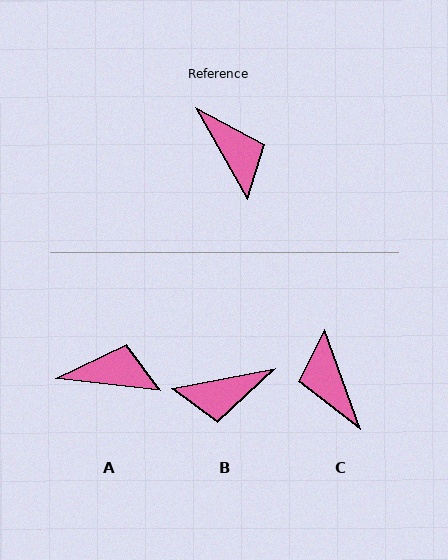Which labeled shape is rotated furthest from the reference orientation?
C, about 170 degrees away.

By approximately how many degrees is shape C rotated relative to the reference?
Approximately 170 degrees counter-clockwise.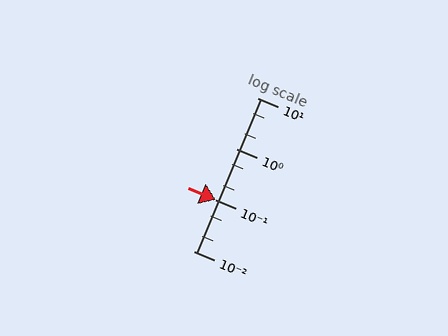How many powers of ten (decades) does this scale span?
The scale spans 3 decades, from 0.01 to 10.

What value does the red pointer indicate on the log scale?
The pointer indicates approximately 0.1.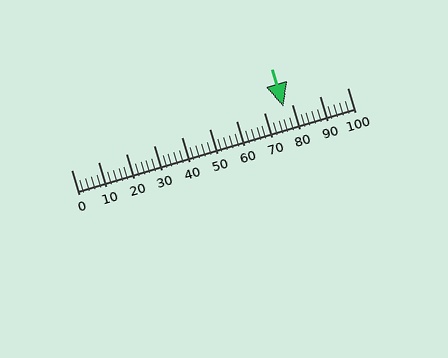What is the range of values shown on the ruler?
The ruler shows values from 0 to 100.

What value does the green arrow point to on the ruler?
The green arrow points to approximately 77.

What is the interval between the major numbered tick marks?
The major tick marks are spaced 10 units apart.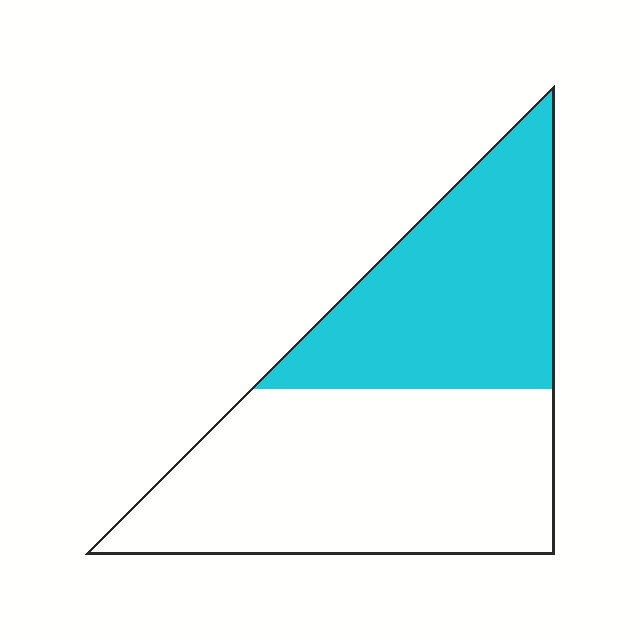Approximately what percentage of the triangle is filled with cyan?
Approximately 40%.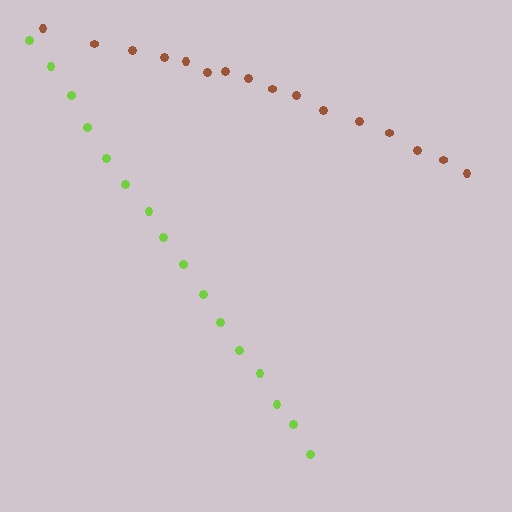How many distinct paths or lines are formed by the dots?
There are 2 distinct paths.